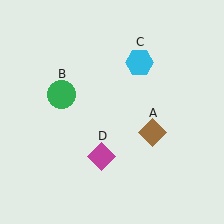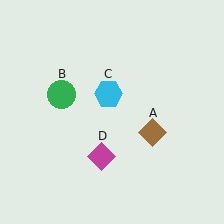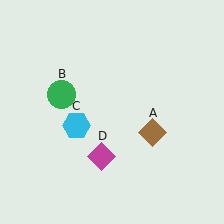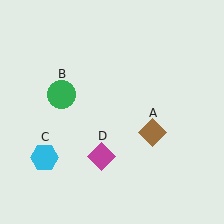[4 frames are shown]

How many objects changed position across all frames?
1 object changed position: cyan hexagon (object C).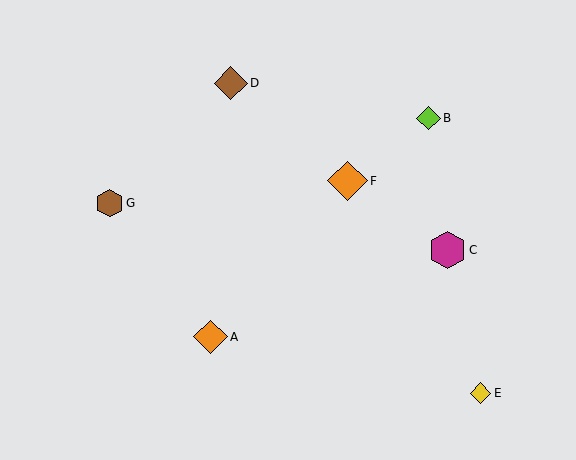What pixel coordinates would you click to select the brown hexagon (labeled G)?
Click at (109, 203) to select the brown hexagon G.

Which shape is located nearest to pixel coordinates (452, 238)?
The magenta hexagon (labeled C) at (447, 250) is nearest to that location.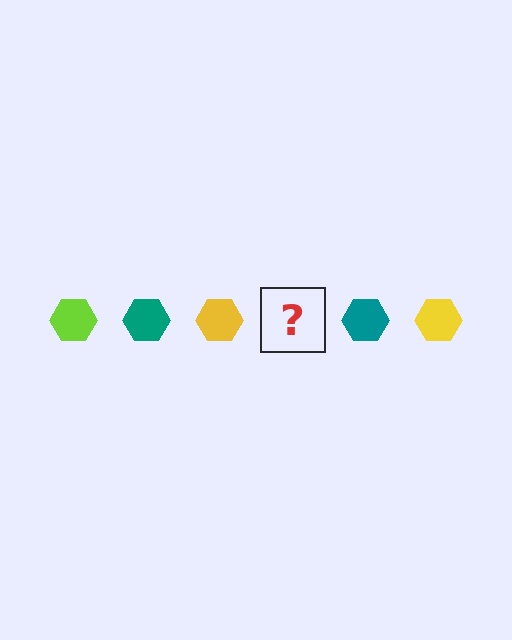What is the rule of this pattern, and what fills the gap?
The rule is that the pattern cycles through lime, teal, yellow hexagons. The gap should be filled with a lime hexagon.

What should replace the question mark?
The question mark should be replaced with a lime hexagon.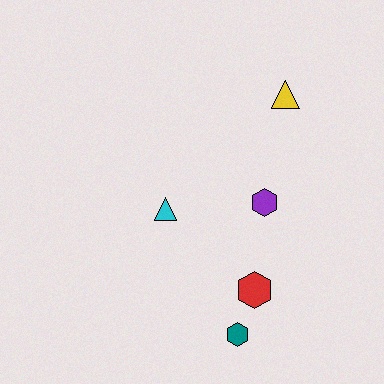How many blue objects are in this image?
There are no blue objects.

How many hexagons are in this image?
There are 3 hexagons.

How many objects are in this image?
There are 5 objects.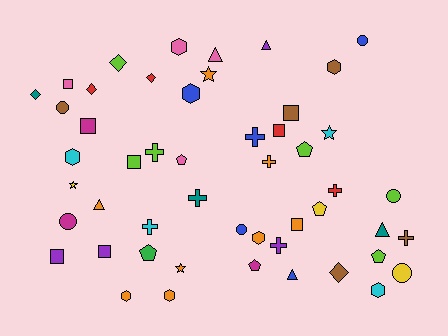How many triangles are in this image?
There are 5 triangles.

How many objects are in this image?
There are 50 objects.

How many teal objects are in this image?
There are 3 teal objects.